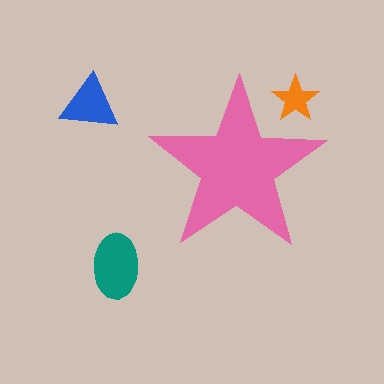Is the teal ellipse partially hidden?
No, the teal ellipse is fully visible.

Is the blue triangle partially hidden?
No, the blue triangle is fully visible.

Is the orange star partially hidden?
Yes, the orange star is partially hidden behind the pink star.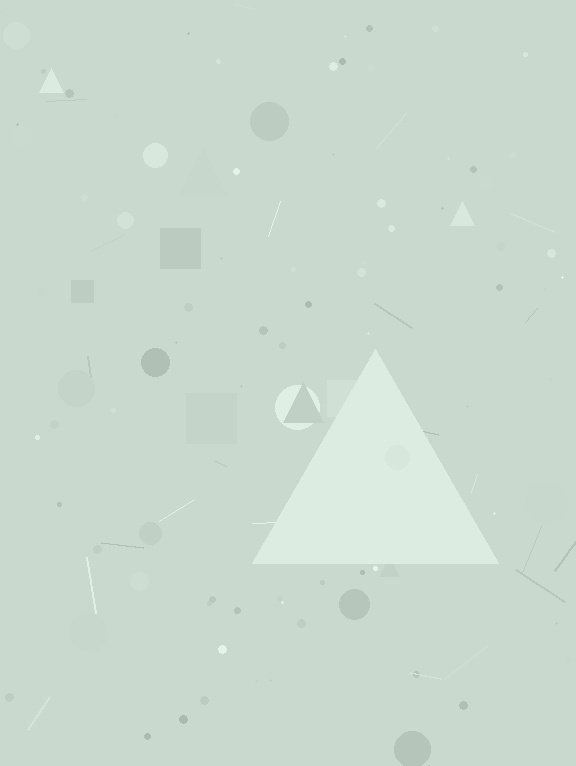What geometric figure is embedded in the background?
A triangle is embedded in the background.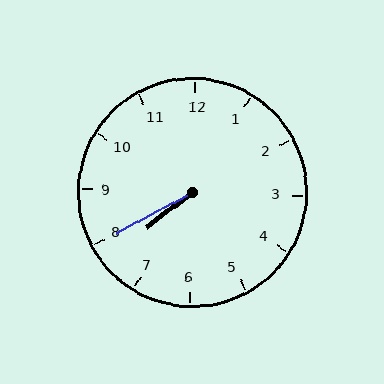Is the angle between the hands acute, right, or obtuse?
It is acute.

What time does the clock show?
7:40.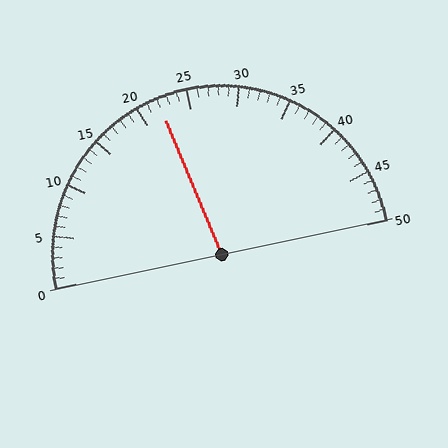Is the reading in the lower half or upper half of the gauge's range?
The reading is in the lower half of the range (0 to 50).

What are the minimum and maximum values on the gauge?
The gauge ranges from 0 to 50.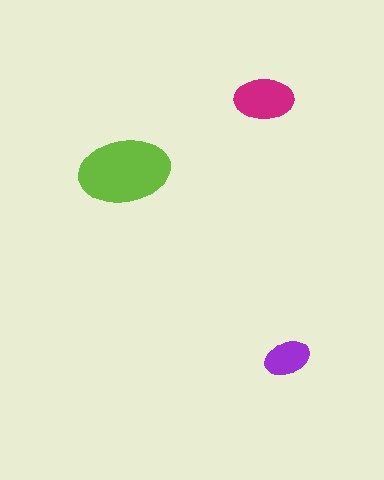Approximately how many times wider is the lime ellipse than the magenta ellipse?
About 1.5 times wider.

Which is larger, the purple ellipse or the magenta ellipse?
The magenta one.